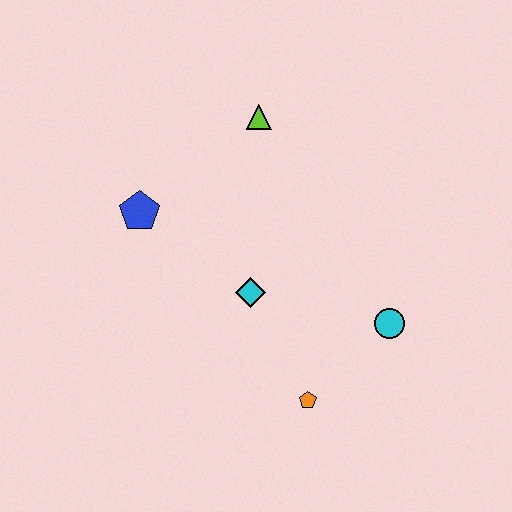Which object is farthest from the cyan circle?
The blue pentagon is farthest from the cyan circle.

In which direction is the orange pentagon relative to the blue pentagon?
The orange pentagon is below the blue pentagon.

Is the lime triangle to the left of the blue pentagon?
No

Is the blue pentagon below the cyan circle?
No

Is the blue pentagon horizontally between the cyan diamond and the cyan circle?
No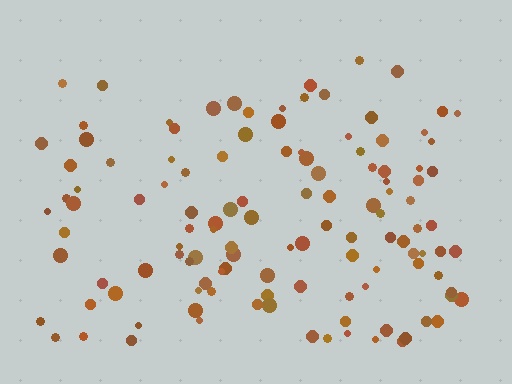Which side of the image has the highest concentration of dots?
The bottom.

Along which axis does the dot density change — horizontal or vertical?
Vertical.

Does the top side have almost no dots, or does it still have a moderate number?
Still a moderate number, just noticeably fewer than the bottom.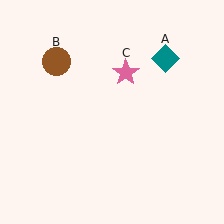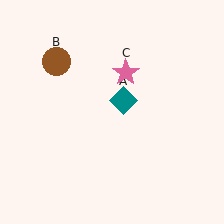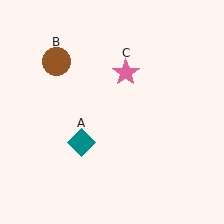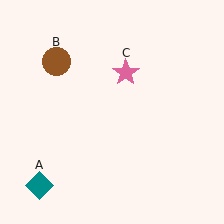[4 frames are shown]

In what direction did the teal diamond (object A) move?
The teal diamond (object A) moved down and to the left.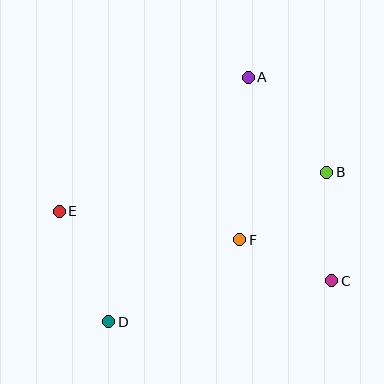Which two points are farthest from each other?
Points C and E are farthest from each other.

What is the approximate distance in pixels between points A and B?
The distance between A and B is approximately 123 pixels.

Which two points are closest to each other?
Points C and F are closest to each other.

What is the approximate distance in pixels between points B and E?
The distance between B and E is approximately 270 pixels.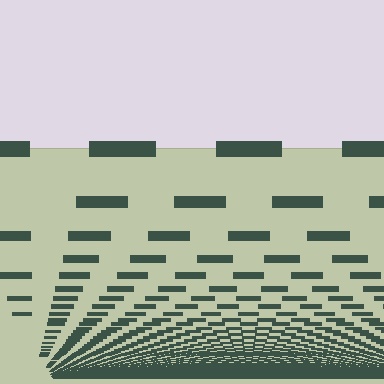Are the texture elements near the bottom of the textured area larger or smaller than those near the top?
Smaller. The gradient is inverted — elements near the bottom are smaller and denser.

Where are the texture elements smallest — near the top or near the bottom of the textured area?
Near the bottom.